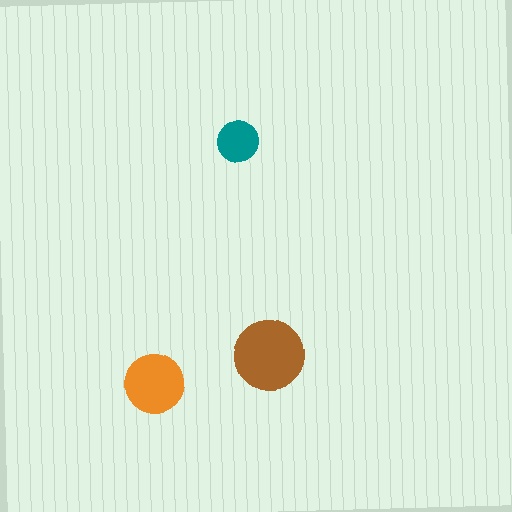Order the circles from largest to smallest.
the brown one, the orange one, the teal one.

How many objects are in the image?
There are 3 objects in the image.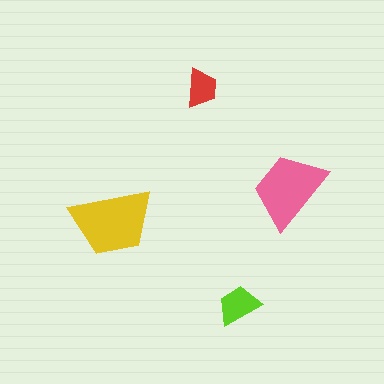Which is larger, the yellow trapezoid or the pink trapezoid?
The yellow one.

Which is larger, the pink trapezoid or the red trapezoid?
The pink one.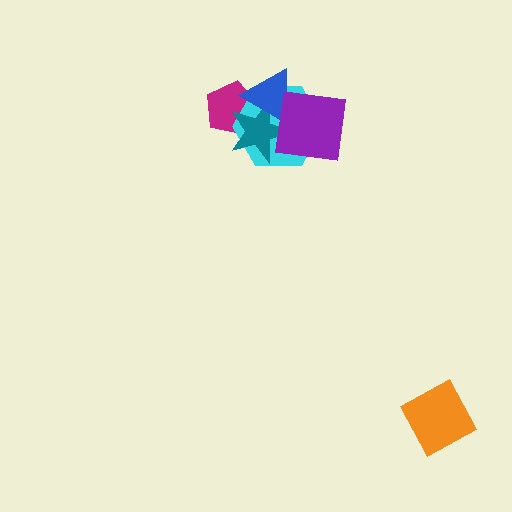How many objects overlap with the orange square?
0 objects overlap with the orange square.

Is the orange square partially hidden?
No, no other shape covers it.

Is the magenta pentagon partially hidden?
Yes, it is partially covered by another shape.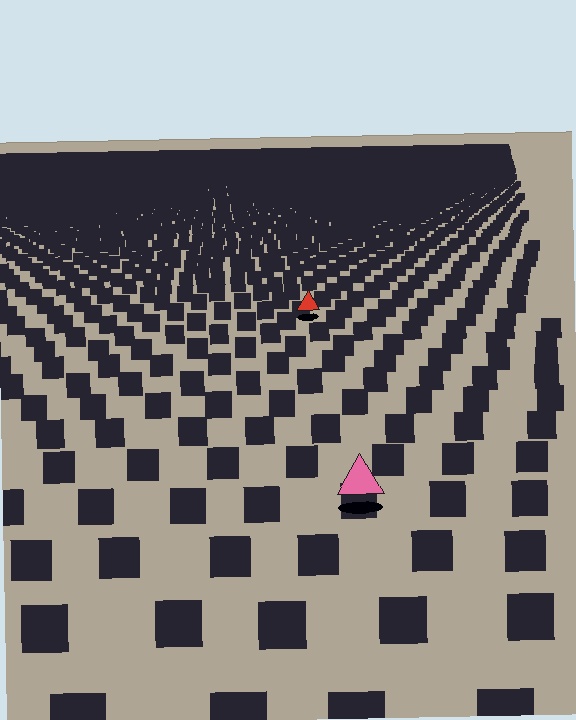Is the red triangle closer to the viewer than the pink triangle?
No. The pink triangle is closer — you can tell from the texture gradient: the ground texture is coarser near it.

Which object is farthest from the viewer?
The red triangle is farthest from the viewer. It appears smaller and the ground texture around it is denser.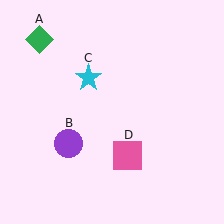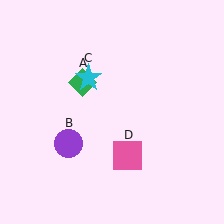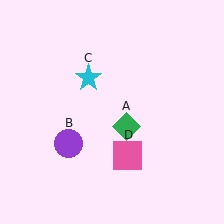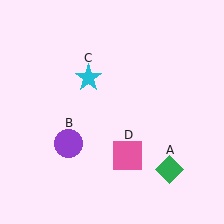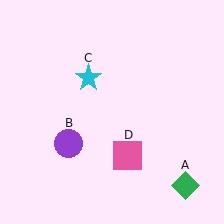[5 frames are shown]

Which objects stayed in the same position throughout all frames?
Purple circle (object B) and cyan star (object C) and pink square (object D) remained stationary.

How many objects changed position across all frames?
1 object changed position: green diamond (object A).